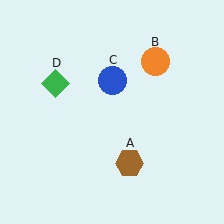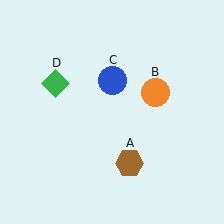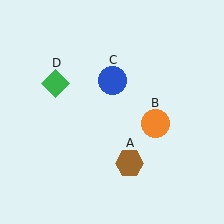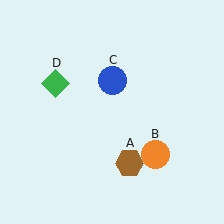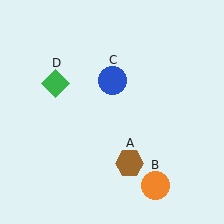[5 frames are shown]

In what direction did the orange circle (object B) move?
The orange circle (object B) moved down.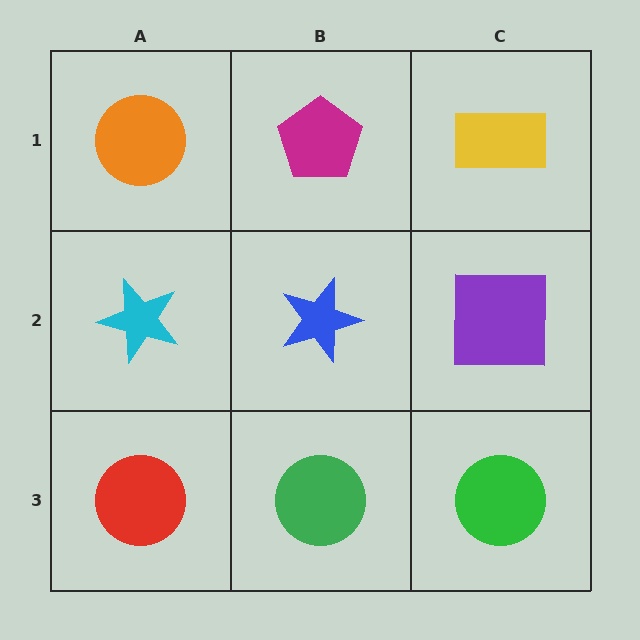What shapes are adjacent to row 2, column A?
An orange circle (row 1, column A), a red circle (row 3, column A), a blue star (row 2, column B).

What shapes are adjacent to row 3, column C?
A purple square (row 2, column C), a green circle (row 3, column B).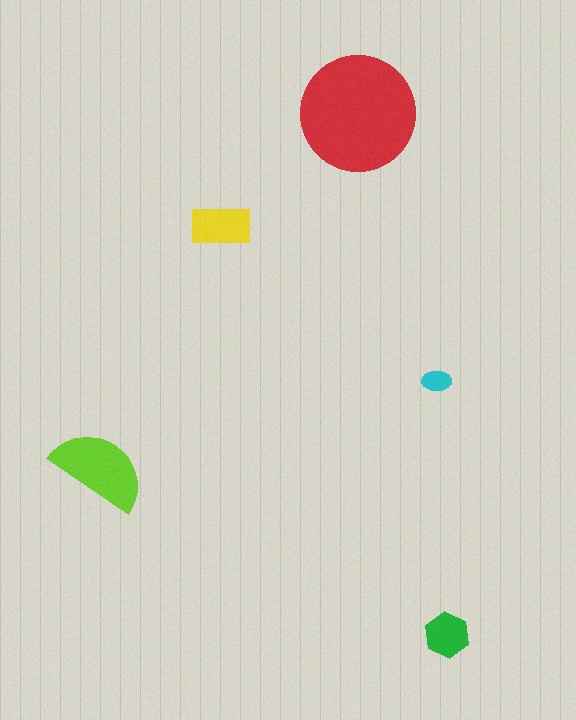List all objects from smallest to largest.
The cyan ellipse, the green hexagon, the yellow rectangle, the lime semicircle, the red circle.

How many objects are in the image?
There are 5 objects in the image.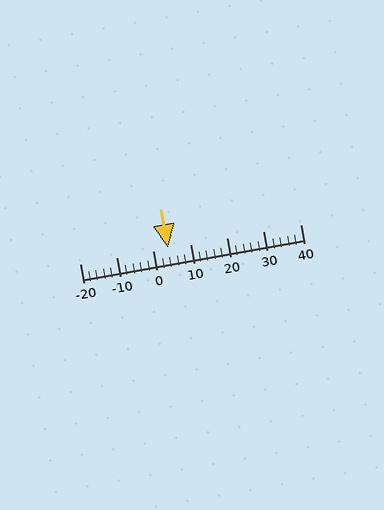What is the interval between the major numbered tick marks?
The major tick marks are spaced 10 units apart.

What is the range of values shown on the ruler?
The ruler shows values from -20 to 40.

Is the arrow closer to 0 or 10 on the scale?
The arrow is closer to 0.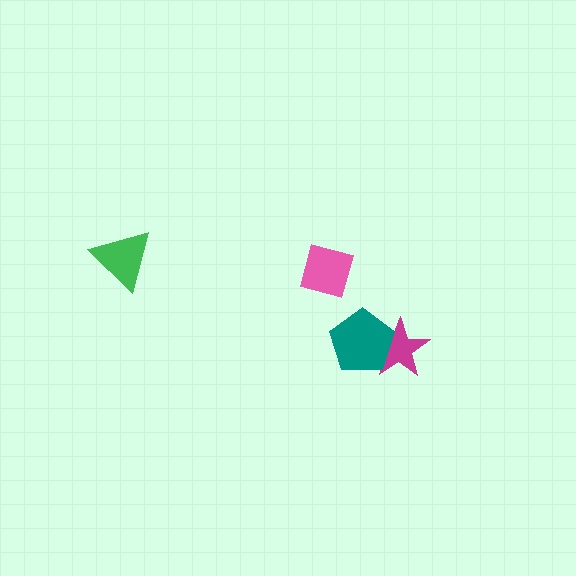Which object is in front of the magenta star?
The teal pentagon is in front of the magenta star.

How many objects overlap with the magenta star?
1 object overlaps with the magenta star.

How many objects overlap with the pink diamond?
0 objects overlap with the pink diamond.